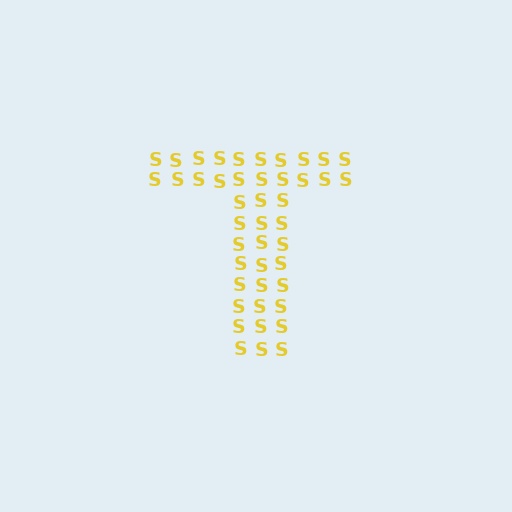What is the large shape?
The large shape is the letter T.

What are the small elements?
The small elements are letter S's.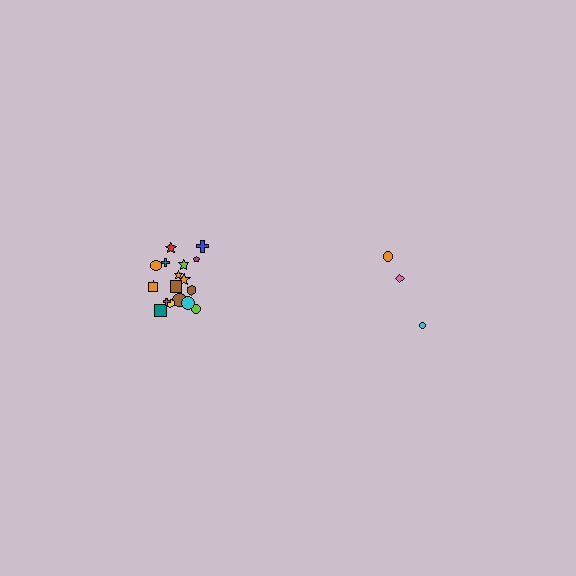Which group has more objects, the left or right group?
The left group.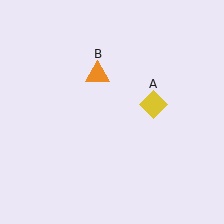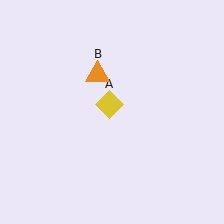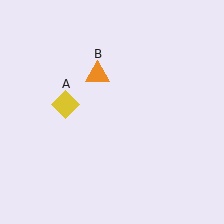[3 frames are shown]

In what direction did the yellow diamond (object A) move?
The yellow diamond (object A) moved left.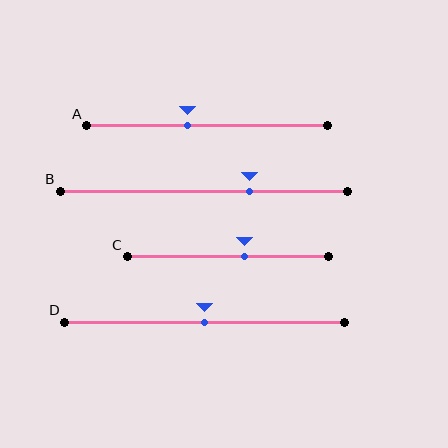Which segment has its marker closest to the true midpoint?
Segment D has its marker closest to the true midpoint.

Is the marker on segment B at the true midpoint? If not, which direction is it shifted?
No, the marker on segment B is shifted to the right by about 16% of the segment length.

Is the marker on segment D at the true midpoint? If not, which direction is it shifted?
Yes, the marker on segment D is at the true midpoint.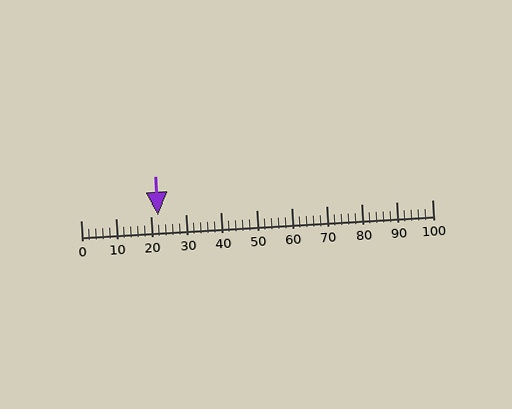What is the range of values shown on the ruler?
The ruler shows values from 0 to 100.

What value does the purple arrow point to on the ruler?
The purple arrow points to approximately 22.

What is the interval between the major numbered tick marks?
The major tick marks are spaced 10 units apart.